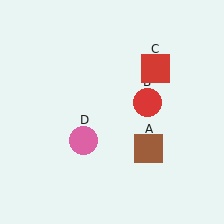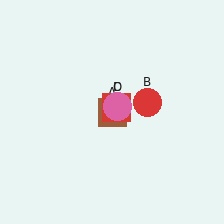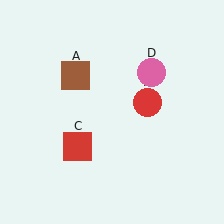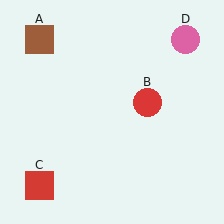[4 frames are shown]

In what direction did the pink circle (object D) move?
The pink circle (object D) moved up and to the right.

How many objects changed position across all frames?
3 objects changed position: brown square (object A), red square (object C), pink circle (object D).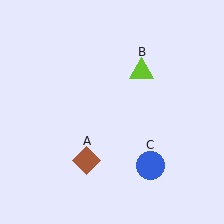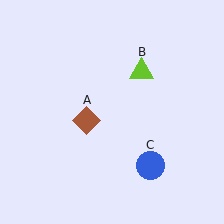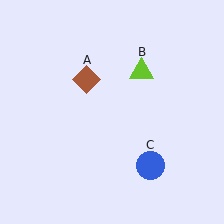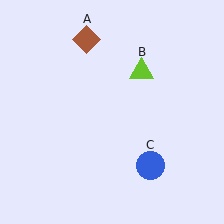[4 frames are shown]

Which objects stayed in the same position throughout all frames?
Lime triangle (object B) and blue circle (object C) remained stationary.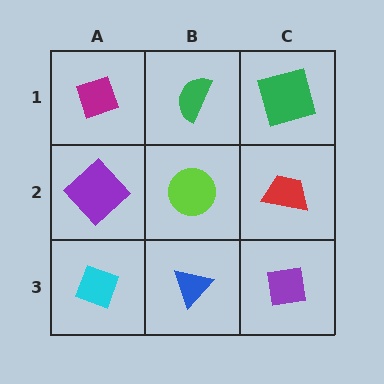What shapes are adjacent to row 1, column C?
A red trapezoid (row 2, column C), a green semicircle (row 1, column B).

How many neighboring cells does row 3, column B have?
3.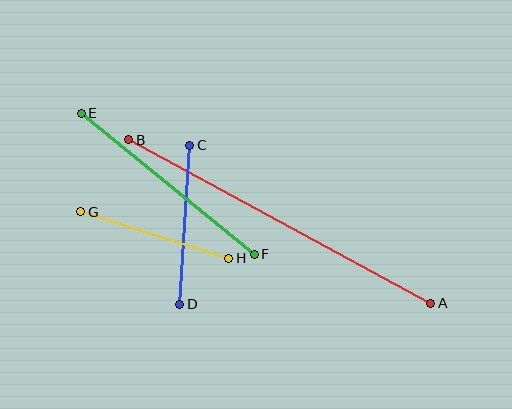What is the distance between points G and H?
The distance is approximately 155 pixels.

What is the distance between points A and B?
The distance is approximately 343 pixels.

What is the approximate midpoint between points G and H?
The midpoint is at approximately (155, 235) pixels.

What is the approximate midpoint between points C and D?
The midpoint is at approximately (185, 225) pixels.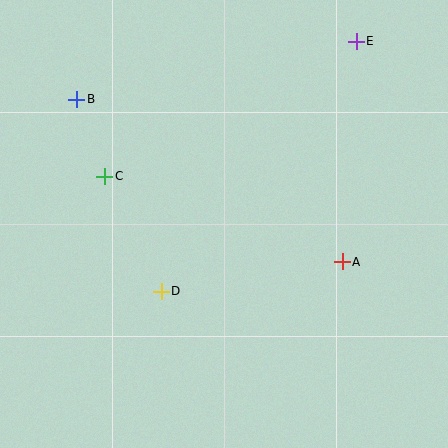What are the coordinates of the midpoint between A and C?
The midpoint between A and C is at (223, 219).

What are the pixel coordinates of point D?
Point D is at (161, 291).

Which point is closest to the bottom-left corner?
Point D is closest to the bottom-left corner.